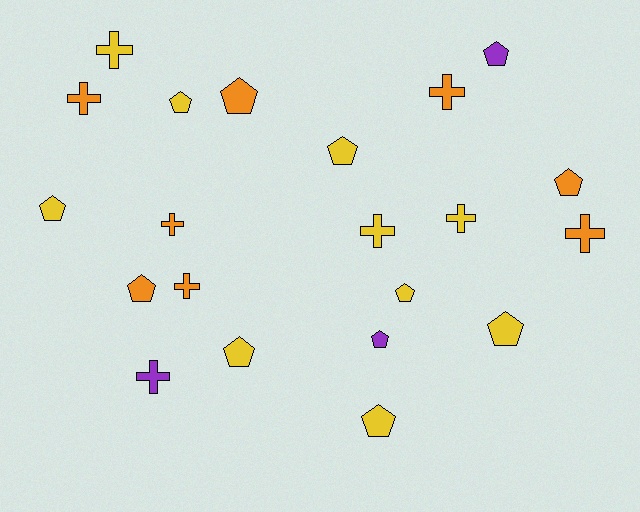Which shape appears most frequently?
Pentagon, with 12 objects.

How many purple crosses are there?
There is 1 purple cross.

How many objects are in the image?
There are 21 objects.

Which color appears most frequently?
Yellow, with 10 objects.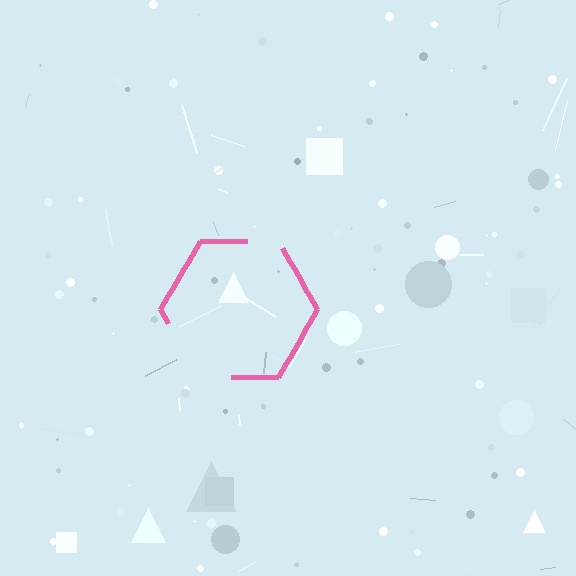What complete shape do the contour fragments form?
The contour fragments form a hexagon.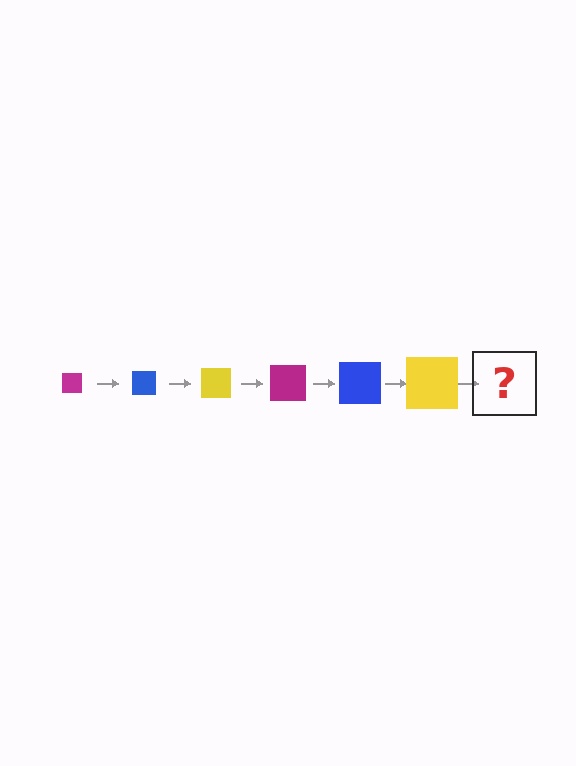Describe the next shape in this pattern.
It should be a magenta square, larger than the previous one.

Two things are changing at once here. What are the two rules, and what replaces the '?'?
The two rules are that the square grows larger each step and the color cycles through magenta, blue, and yellow. The '?' should be a magenta square, larger than the previous one.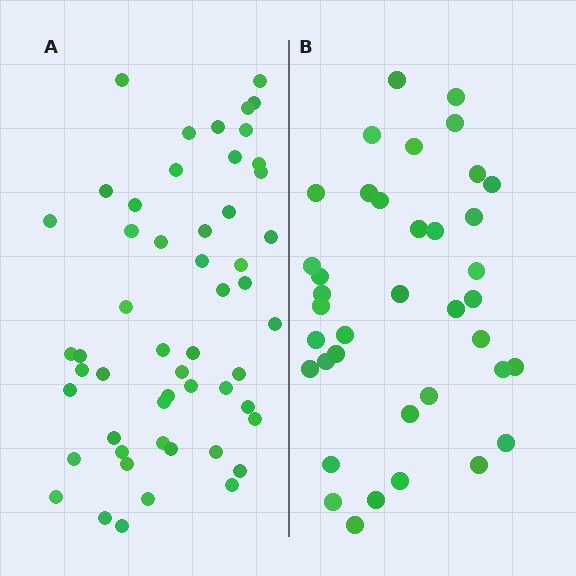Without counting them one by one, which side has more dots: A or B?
Region A (the left region) has more dots.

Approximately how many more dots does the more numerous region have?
Region A has approximately 15 more dots than region B.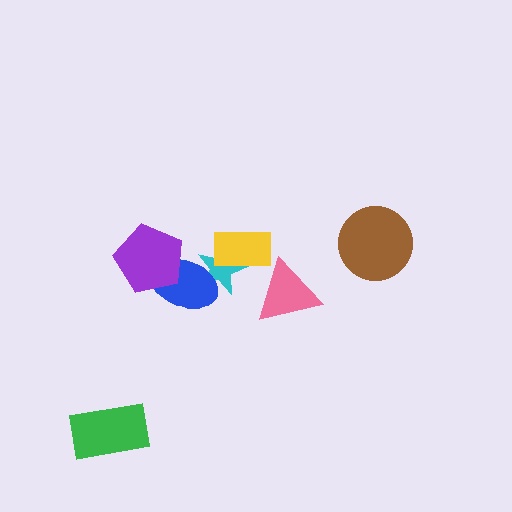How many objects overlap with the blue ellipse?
2 objects overlap with the blue ellipse.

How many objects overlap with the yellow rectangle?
1 object overlaps with the yellow rectangle.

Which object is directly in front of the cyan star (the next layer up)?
The blue ellipse is directly in front of the cyan star.